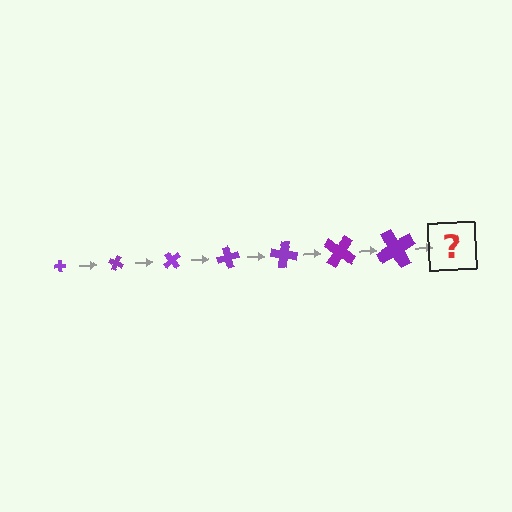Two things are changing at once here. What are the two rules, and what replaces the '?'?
The two rules are that the cross grows larger each step and it rotates 25 degrees each step. The '?' should be a cross, larger than the previous one and rotated 175 degrees from the start.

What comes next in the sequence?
The next element should be a cross, larger than the previous one and rotated 175 degrees from the start.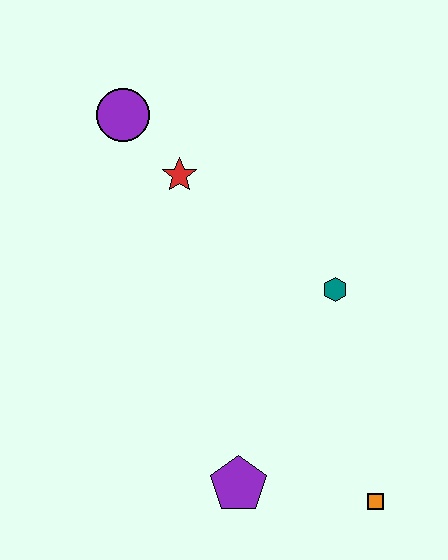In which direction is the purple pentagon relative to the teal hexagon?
The purple pentagon is below the teal hexagon.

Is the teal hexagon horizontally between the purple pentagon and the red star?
No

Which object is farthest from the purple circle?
The orange square is farthest from the purple circle.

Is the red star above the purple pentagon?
Yes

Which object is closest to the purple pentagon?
The orange square is closest to the purple pentagon.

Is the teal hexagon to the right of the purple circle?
Yes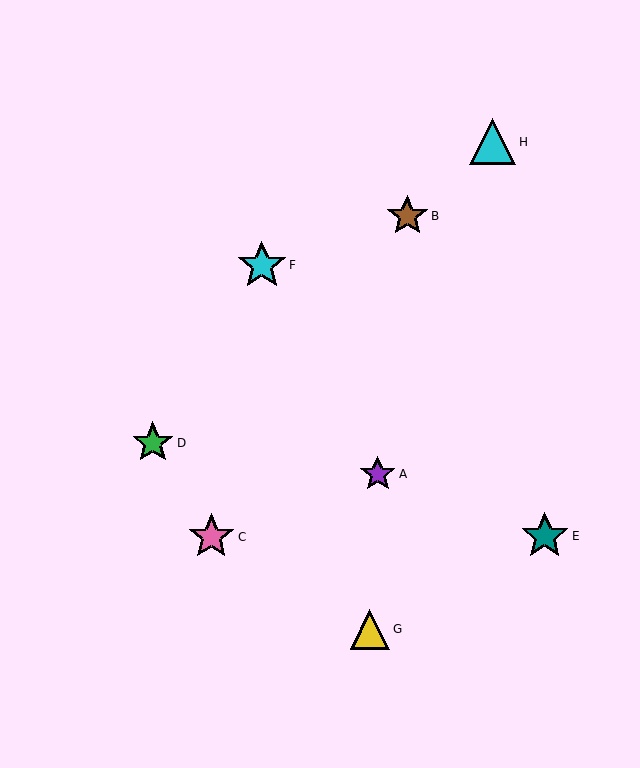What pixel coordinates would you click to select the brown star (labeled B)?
Click at (407, 216) to select the brown star B.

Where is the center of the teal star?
The center of the teal star is at (545, 536).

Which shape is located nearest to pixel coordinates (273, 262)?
The cyan star (labeled F) at (262, 265) is nearest to that location.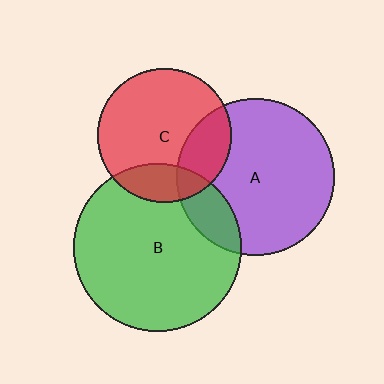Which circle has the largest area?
Circle B (green).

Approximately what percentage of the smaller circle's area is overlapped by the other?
Approximately 25%.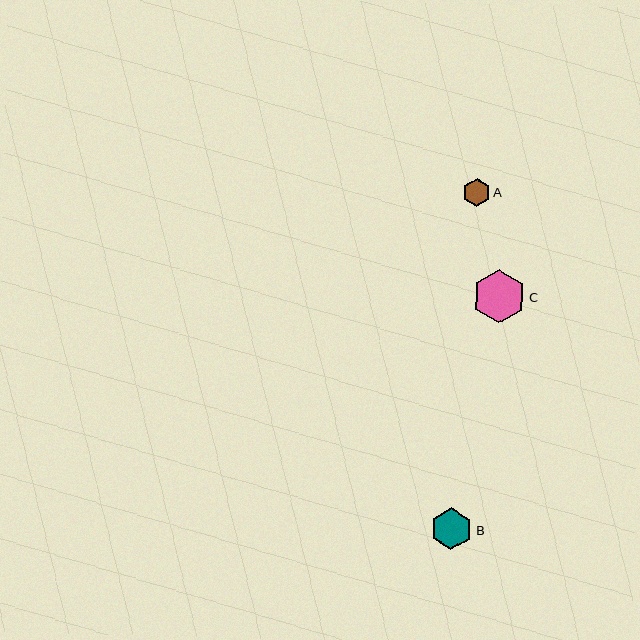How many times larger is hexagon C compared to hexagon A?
Hexagon C is approximately 1.9 times the size of hexagon A.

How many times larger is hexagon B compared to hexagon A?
Hexagon B is approximately 1.5 times the size of hexagon A.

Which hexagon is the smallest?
Hexagon A is the smallest with a size of approximately 28 pixels.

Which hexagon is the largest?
Hexagon C is the largest with a size of approximately 54 pixels.